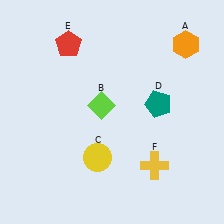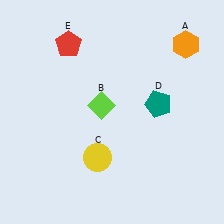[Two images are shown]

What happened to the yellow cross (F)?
The yellow cross (F) was removed in Image 2. It was in the bottom-right area of Image 1.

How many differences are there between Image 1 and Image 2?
There is 1 difference between the two images.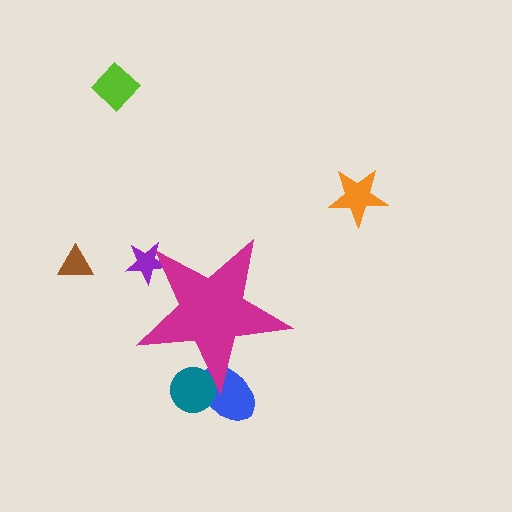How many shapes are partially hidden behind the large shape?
3 shapes are partially hidden.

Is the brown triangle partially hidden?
No, the brown triangle is fully visible.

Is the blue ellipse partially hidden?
Yes, the blue ellipse is partially hidden behind the magenta star.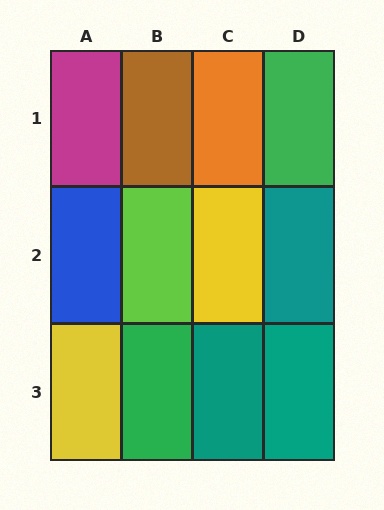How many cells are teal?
3 cells are teal.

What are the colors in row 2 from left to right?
Blue, lime, yellow, teal.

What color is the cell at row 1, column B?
Brown.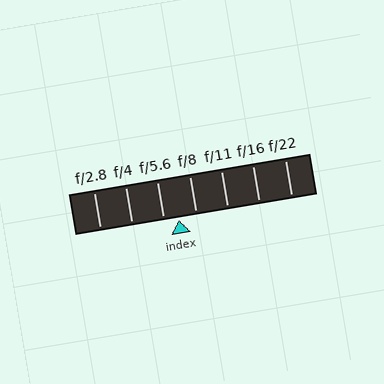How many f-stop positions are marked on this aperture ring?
There are 7 f-stop positions marked.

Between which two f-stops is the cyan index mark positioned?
The index mark is between f/5.6 and f/8.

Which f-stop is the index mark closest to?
The index mark is closest to f/5.6.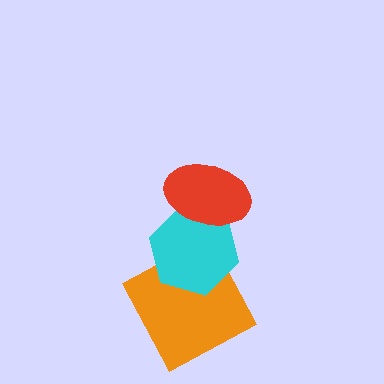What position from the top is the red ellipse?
The red ellipse is 1st from the top.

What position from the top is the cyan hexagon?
The cyan hexagon is 2nd from the top.